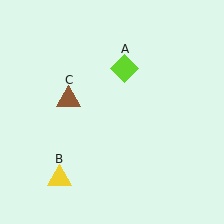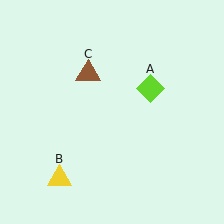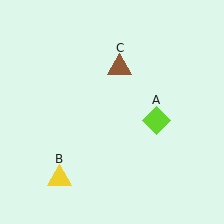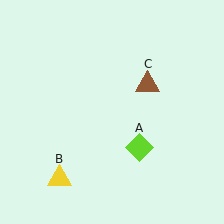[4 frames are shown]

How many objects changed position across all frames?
2 objects changed position: lime diamond (object A), brown triangle (object C).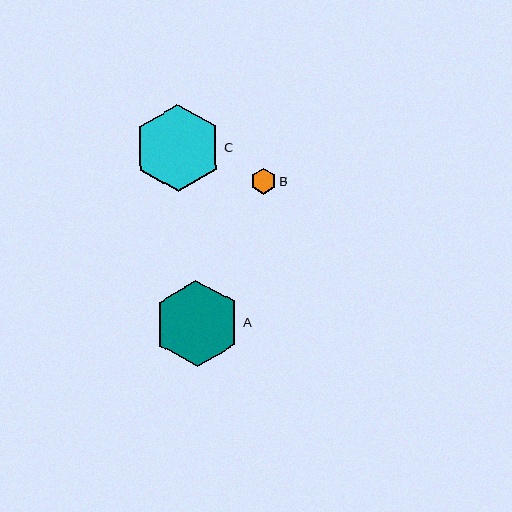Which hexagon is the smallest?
Hexagon B is the smallest with a size of approximately 26 pixels.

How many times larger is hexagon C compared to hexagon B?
Hexagon C is approximately 3.4 times the size of hexagon B.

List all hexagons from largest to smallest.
From largest to smallest: C, A, B.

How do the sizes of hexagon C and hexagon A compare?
Hexagon C and hexagon A are approximately the same size.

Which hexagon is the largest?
Hexagon C is the largest with a size of approximately 87 pixels.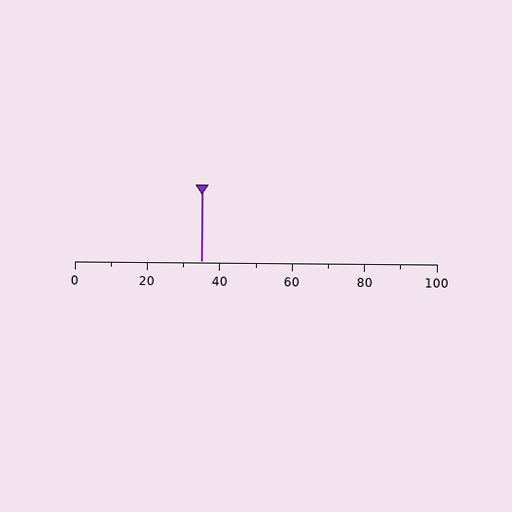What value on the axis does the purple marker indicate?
The marker indicates approximately 35.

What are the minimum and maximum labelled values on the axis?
The axis runs from 0 to 100.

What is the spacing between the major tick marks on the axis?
The major ticks are spaced 20 apart.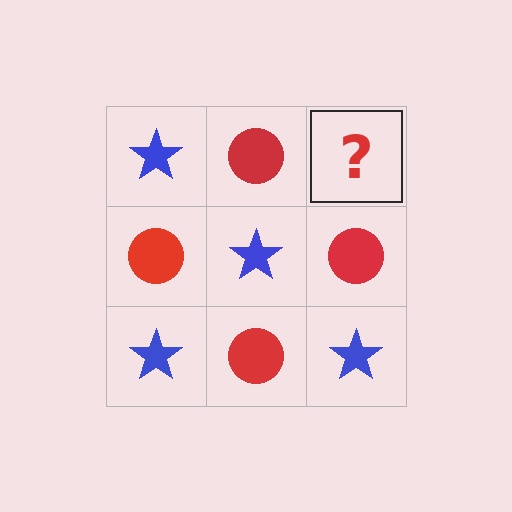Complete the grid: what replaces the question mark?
The question mark should be replaced with a blue star.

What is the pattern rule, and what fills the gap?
The rule is that it alternates blue star and red circle in a checkerboard pattern. The gap should be filled with a blue star.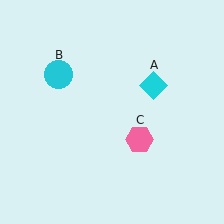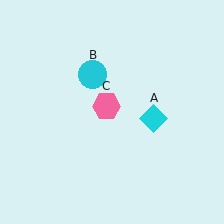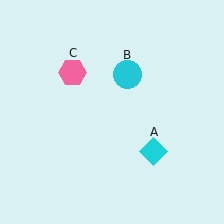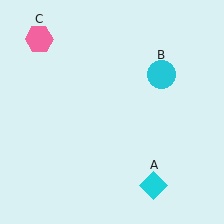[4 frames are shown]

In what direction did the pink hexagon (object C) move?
The pink hexagon (object C) moved up and to the left.